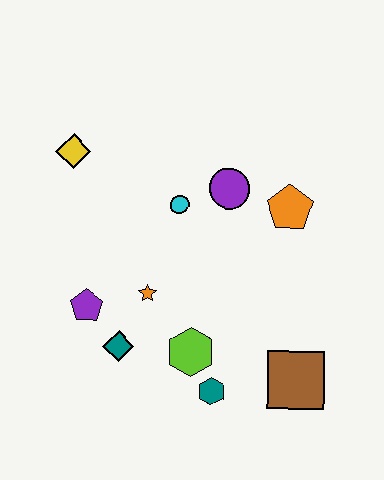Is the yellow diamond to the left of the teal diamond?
Yes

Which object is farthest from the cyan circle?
The brown square is farthest from the cyan circle.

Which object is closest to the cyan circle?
The purple circle is closest to the cyan circle.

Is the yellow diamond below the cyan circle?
No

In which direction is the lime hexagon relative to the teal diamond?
The lime hexagon is to the right of the teal diamond.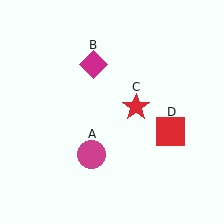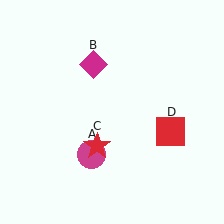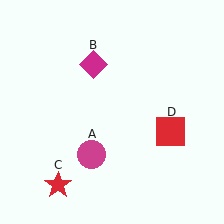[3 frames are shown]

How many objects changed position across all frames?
1 object changed position: red star (object C).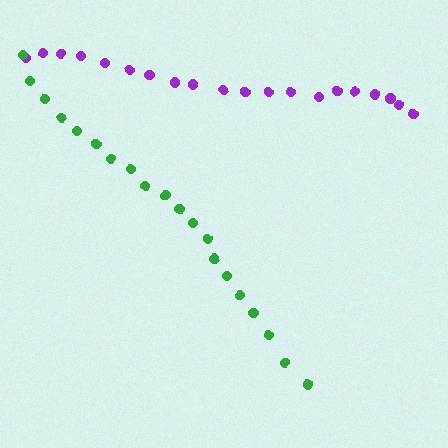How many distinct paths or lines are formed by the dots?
There are 2 distinct paths.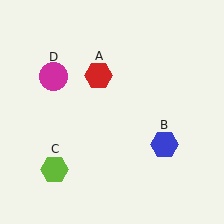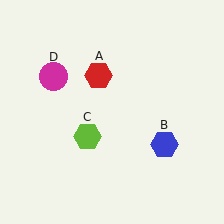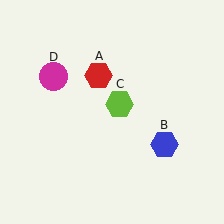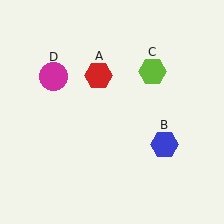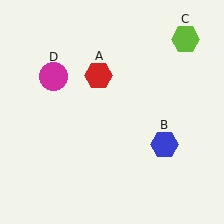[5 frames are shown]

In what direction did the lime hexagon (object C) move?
The lime hexagon (object C) moved up and to the right.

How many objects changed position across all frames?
1 object changed position: lime hexagon (object C).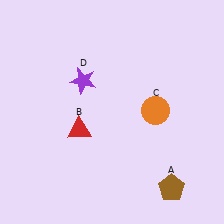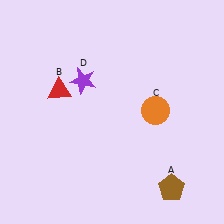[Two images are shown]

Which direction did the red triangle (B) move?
The red triangle (B) moved up.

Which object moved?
The red triangle (B) moved up.